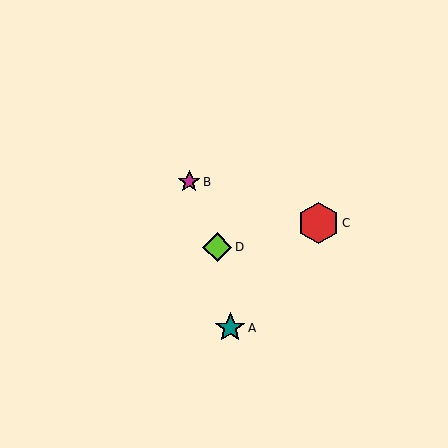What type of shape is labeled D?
Shape D is a lime diamond.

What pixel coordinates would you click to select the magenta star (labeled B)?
Click at (189, 182) to select the magenta star B.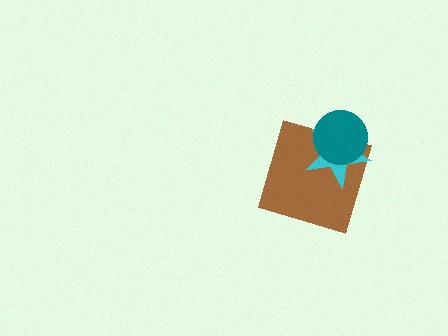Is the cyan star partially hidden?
Yes, it is partially covered by another shape.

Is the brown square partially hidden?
Yes, it is partially covered by another shape.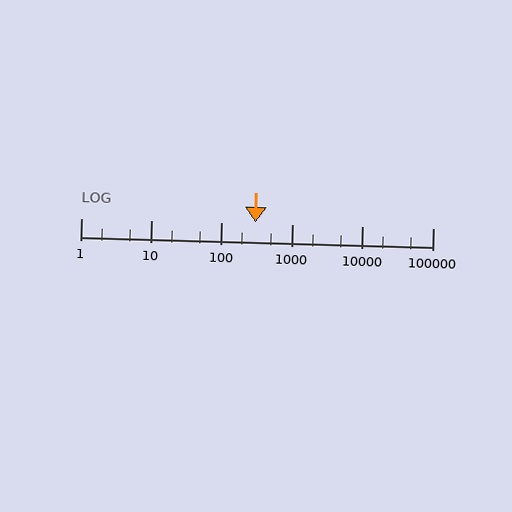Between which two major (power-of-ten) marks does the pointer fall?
The pointer is between 100 and 1000.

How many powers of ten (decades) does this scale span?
The scale spans 5 decades, from 1 to 100000.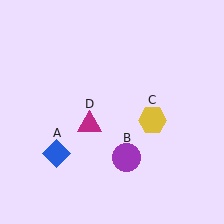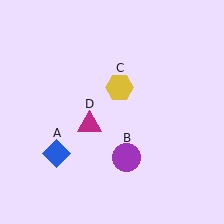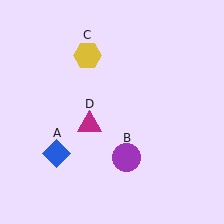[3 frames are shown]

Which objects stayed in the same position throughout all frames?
Blue diamond (object A) and purple circle (object B) and magenta triangle (object D) remained stationary.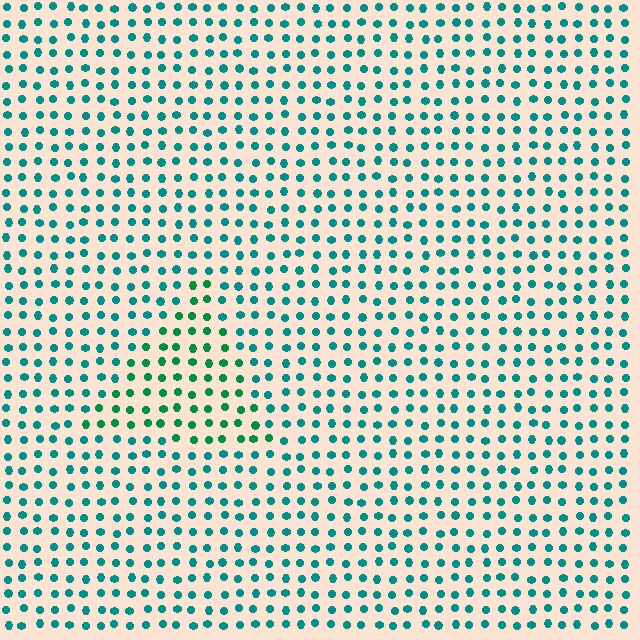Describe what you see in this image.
The image is filled with small teal elements in a uniform arrangement. A triangle-shaped region is visible where the elements are tinted to a slightly different hue, forming a subtle color boundary.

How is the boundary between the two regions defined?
The boundary is defined purely by a slight shift in hue (about 31 degrees). Spacing, size, and orientation are identical on both sides.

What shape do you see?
I see a triangle.